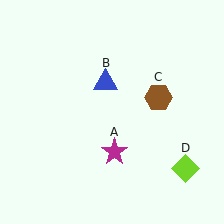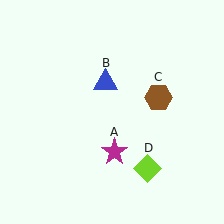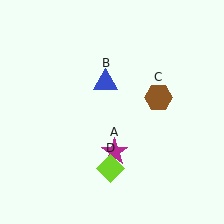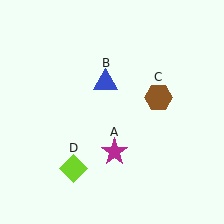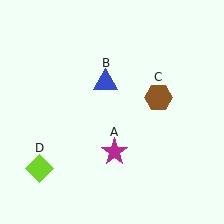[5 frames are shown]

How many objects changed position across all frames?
1 object changed position: lime diamond (object D).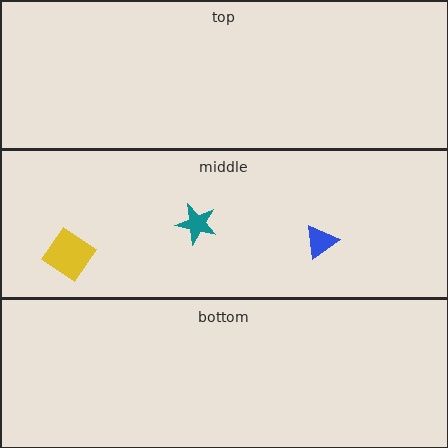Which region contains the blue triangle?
The middle region.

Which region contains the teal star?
The middle region.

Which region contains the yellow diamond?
The middle region.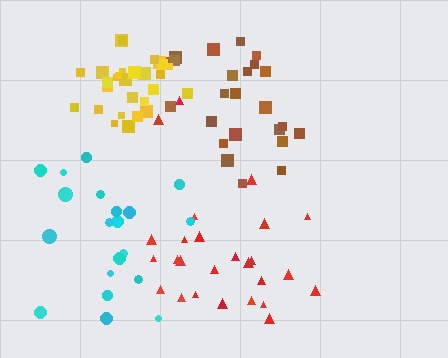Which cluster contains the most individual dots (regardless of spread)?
Yellow (29).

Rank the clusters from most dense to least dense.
yellow, brown, cyan, red.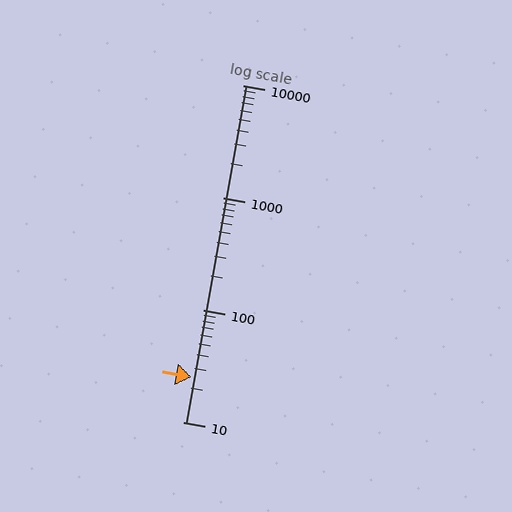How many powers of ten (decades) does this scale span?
The scale spans 3 decades, from 10 to 10000.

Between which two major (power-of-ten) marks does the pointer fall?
The pointer is between 10 and 100.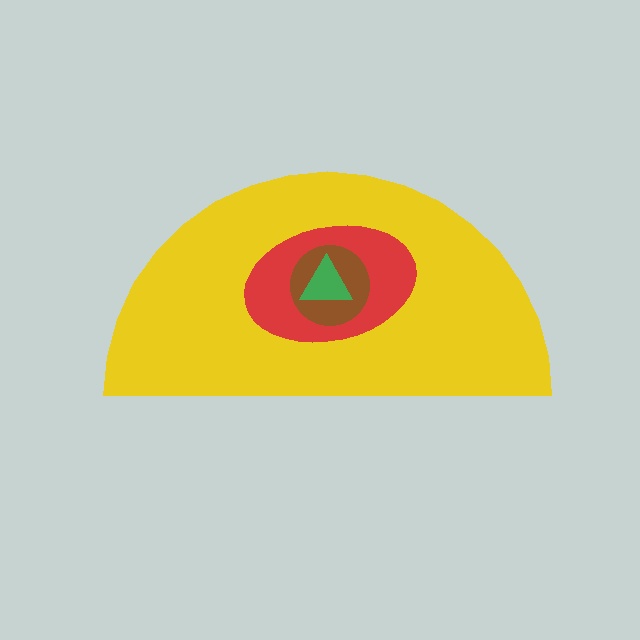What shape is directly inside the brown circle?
The green triangle.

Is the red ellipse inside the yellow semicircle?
Yes.